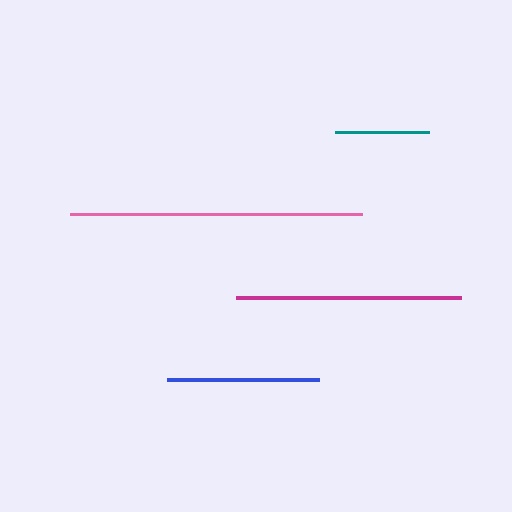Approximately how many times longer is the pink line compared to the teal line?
The pink line is approximately 3.1 times the length of the teal line.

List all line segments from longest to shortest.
From longest to shortest: pink, magenta, blue, teal.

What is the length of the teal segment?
The teal segment is approximately 93 pixels long.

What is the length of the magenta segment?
The magenta segment is approximately 225 pixels long.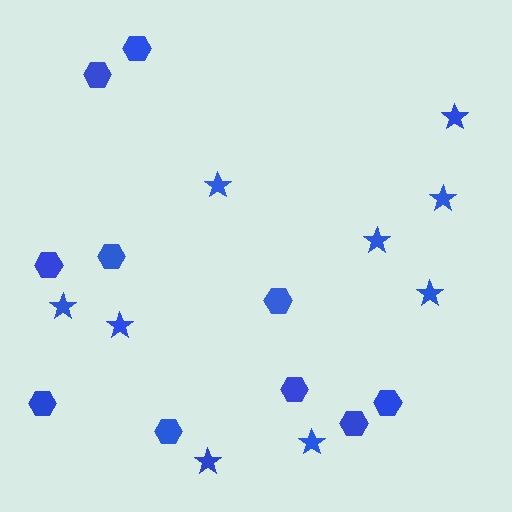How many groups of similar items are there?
There are 2 groups: one group of stars (9) and one group of hexagons (10).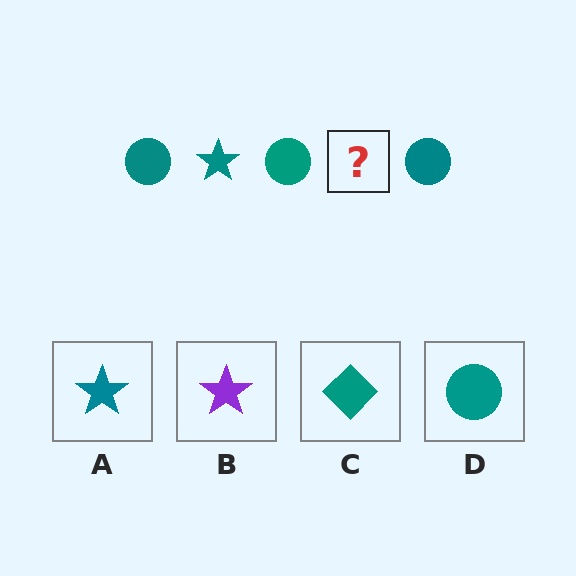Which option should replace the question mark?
Option A.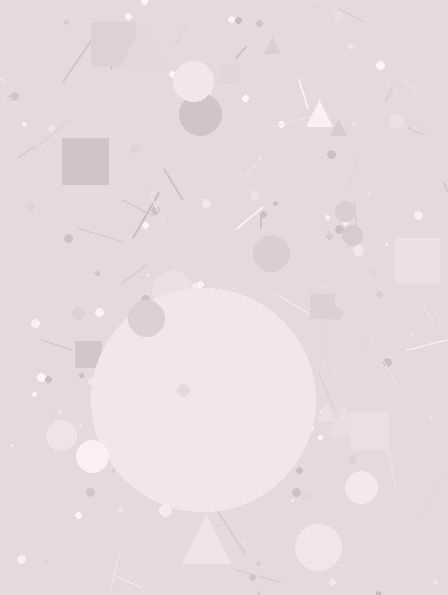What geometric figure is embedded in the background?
A circle is embedded in the background.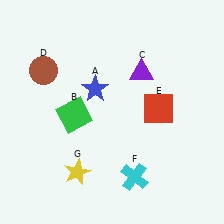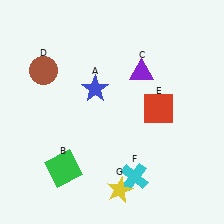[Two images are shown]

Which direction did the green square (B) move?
The green square (B) moved down.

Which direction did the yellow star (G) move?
The yellow star (G) moved right.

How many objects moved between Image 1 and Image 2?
2 objects moved between the two images.